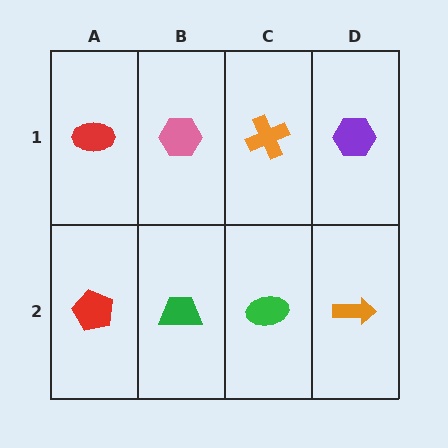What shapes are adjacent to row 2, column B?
A pink hexagon (row 1, column B), a red pentagon (row 2, column A), a green ellipse (row 2, column C).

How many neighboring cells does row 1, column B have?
3.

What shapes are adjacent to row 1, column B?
A green trapezoid (row 2, column B), a red ellipse (row 1, column A), an orange cross (row 1, column C).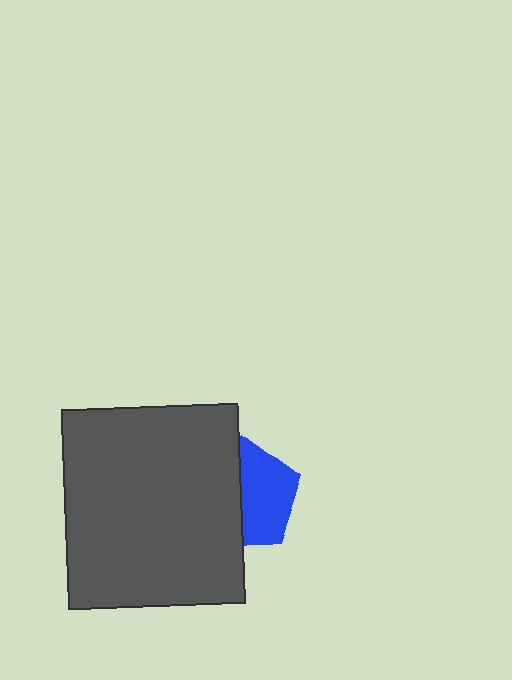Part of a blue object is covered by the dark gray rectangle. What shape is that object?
It is a pentagon.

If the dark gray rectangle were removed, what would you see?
You would see the complete blue pentagon.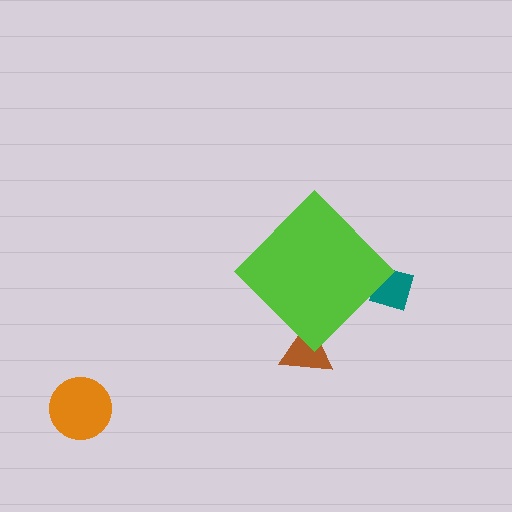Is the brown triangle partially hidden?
Yes, the brown triangle is partially hidden behind the lime diamond.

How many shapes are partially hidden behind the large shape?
2 shapes are partially hidden.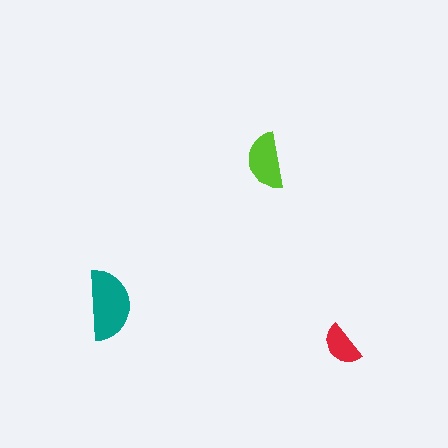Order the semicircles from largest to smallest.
the teal one, the lime one, the red one.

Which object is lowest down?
The red semicircle is bottommost.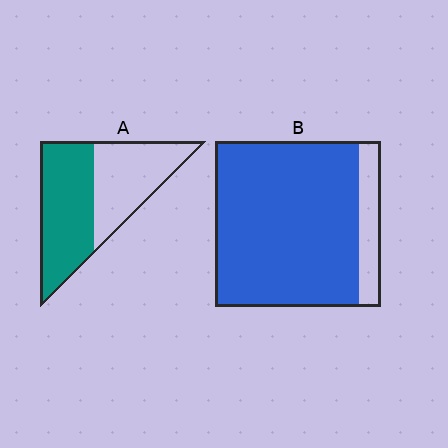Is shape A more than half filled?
Yes.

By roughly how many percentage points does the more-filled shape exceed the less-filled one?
By roughly 30 percentage points (B over A).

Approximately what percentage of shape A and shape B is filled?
A is approximately 55% and B is approximately 85%.